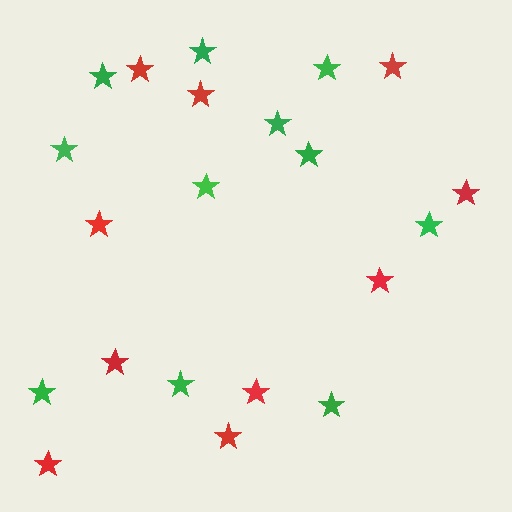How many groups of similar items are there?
There are 2 groups: one group of green stars (11) and one group of red stars (10).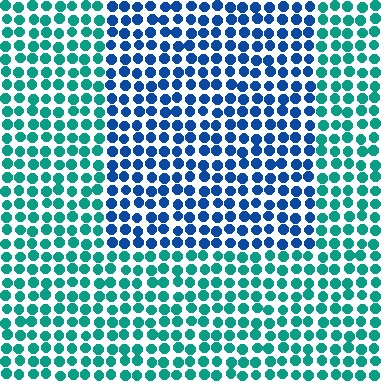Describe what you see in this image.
The image is filled with small teal elements in a uniform arrangement. A rectangle-shaped region is visible where the elements are tinted to a slightly different hue, forming a subtle color boundary.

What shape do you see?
I see a rectangle.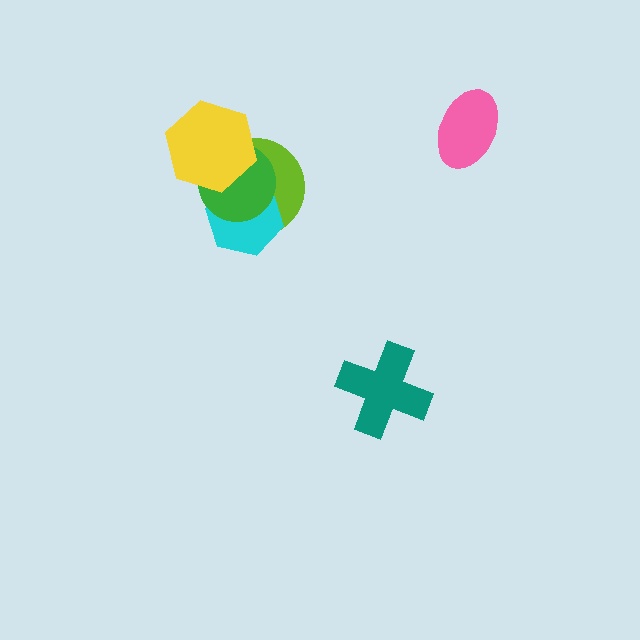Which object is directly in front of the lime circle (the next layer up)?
The cyan hexagon is directly in front of the lime circle.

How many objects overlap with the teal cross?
0 objects overlap with the teal cross.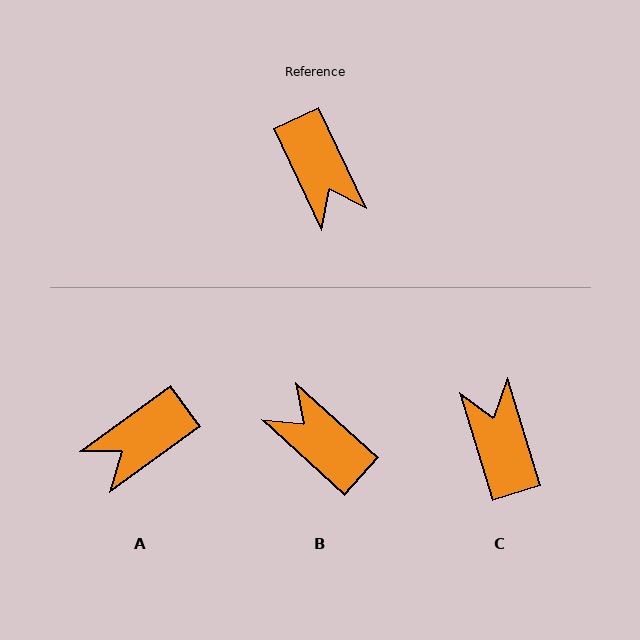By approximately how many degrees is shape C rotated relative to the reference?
Approximately 172 degrees counter-clockwise.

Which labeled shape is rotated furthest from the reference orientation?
C, about 172 degrees away.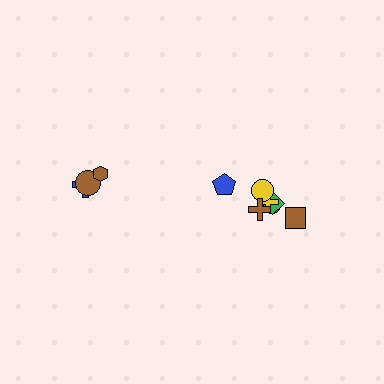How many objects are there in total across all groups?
There are 10 objects.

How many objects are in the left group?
There are 3 objects.